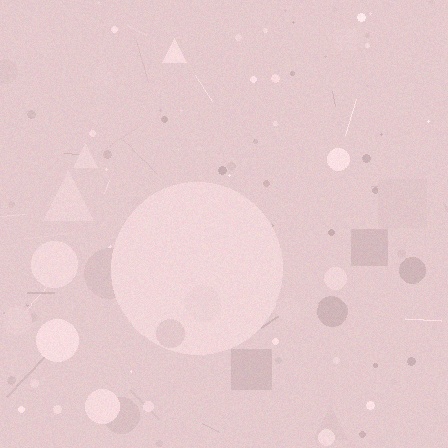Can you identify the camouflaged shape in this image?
The camouflaged shape is a circle.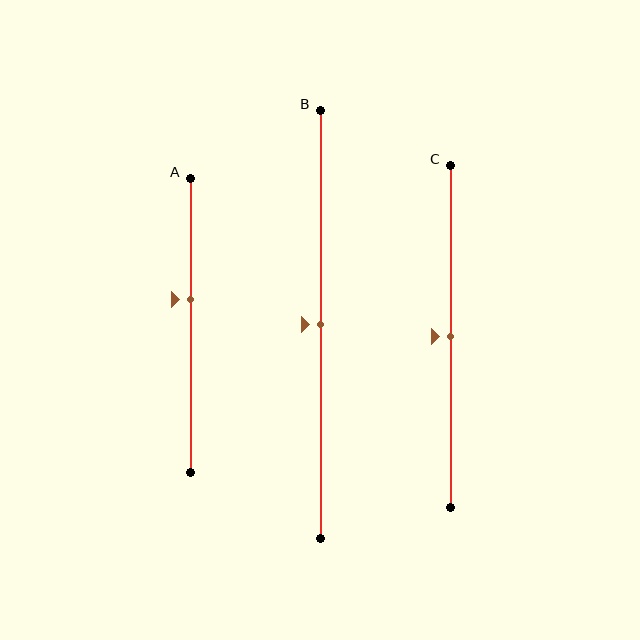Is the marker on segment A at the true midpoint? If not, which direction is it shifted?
No, the marker on segment A is shifted upward by about 9% of the segment length.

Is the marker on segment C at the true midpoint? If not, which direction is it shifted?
Yes, the marker on segment C is at the true midpoint.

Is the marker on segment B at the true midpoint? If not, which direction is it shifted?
Yes, the marker on segment B is at the true midpoint.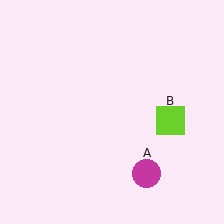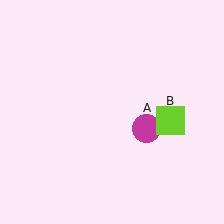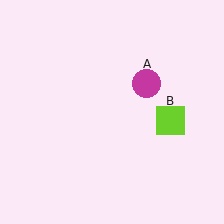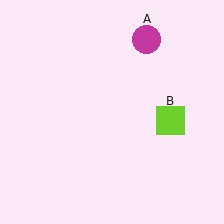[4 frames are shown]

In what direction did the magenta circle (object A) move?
The magenta circle (object A) moved up.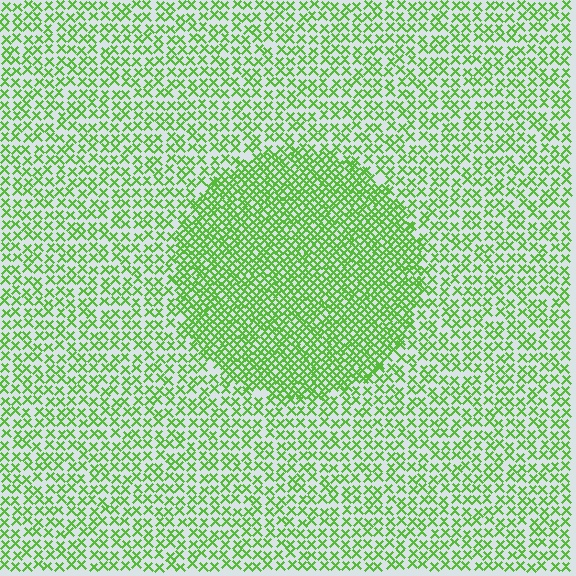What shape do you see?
I see a circle.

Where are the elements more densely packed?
The elements are more densely packed inside the circle boundary.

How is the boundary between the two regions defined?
The boundary is defined by a change in element density (approximately 2.1x ratio). All elements are the same color, size, and shape.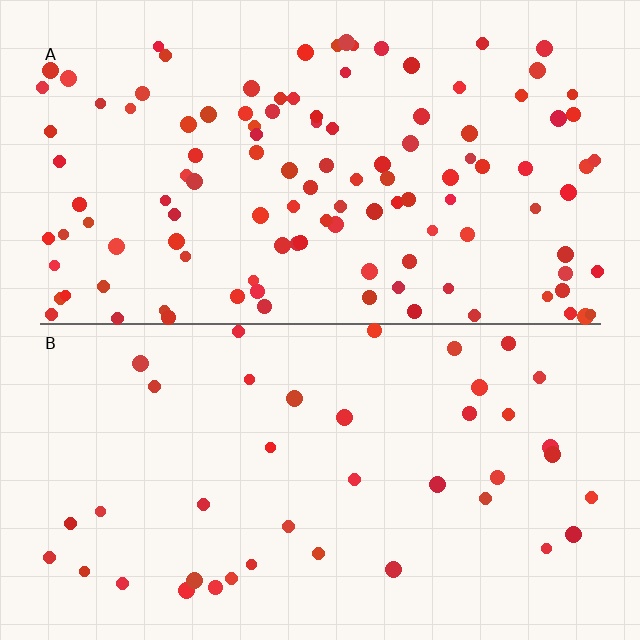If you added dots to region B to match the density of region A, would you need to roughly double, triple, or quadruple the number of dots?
Approximately triple.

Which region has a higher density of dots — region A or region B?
A (the top).